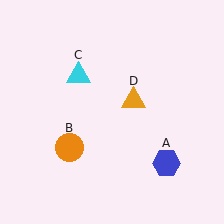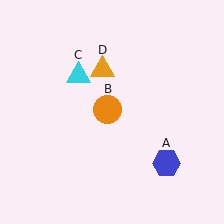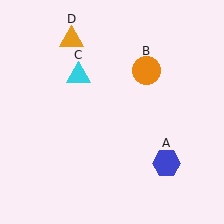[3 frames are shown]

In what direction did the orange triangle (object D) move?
The orange triangle (object D) moved up and to the left.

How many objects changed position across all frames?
2 objects changed position: orange circle (object B), orange triangle (object D).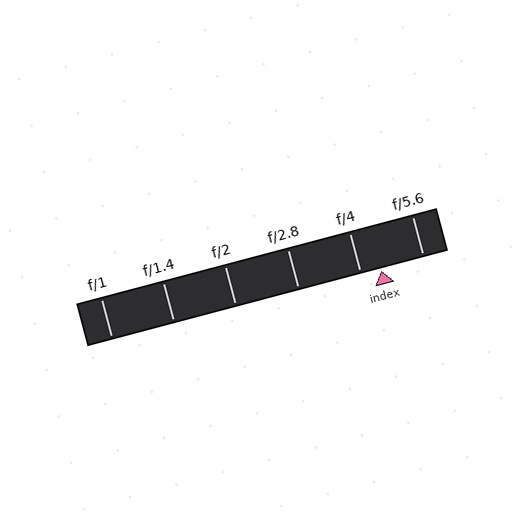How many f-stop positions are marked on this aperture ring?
There are 6 f-stop positions marked.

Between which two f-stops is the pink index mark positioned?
The index mark is between f/4 and f/5.6.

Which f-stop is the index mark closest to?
The index mark is closest to f/4.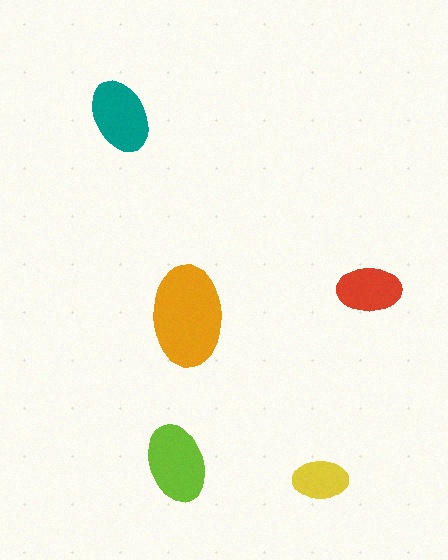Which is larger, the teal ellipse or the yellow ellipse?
The teal one.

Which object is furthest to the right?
The red ellipse is rightmost.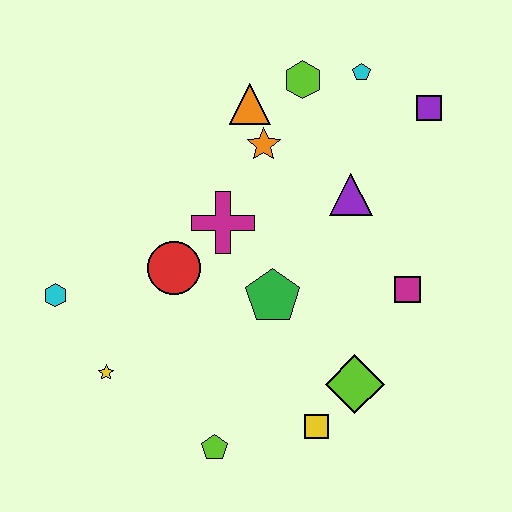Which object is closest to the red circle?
The magenta cross is closest to the red circle.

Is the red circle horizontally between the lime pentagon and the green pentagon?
No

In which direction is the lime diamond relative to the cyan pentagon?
The lime diamond is below the cyan pentagon.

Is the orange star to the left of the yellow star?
No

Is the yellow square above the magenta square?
No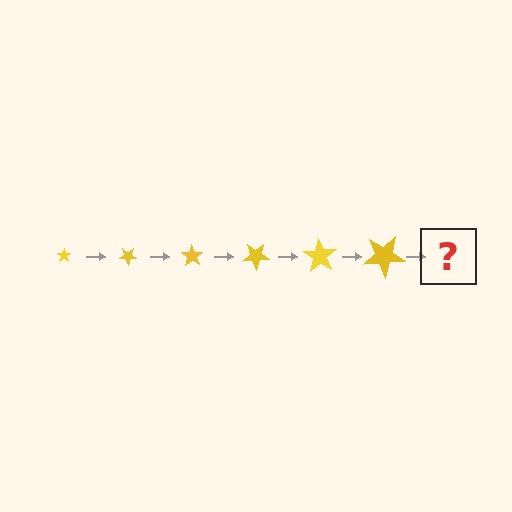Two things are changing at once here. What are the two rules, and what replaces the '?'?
The two rules are that the star grows larger each step and it rotates 35 degrees each step. The '?' should be a star, larger than the previous one and rotated 210 degrees from the start.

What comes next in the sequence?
The next element should be a star, larger than the previous one and rotated 210 degrees from the start.